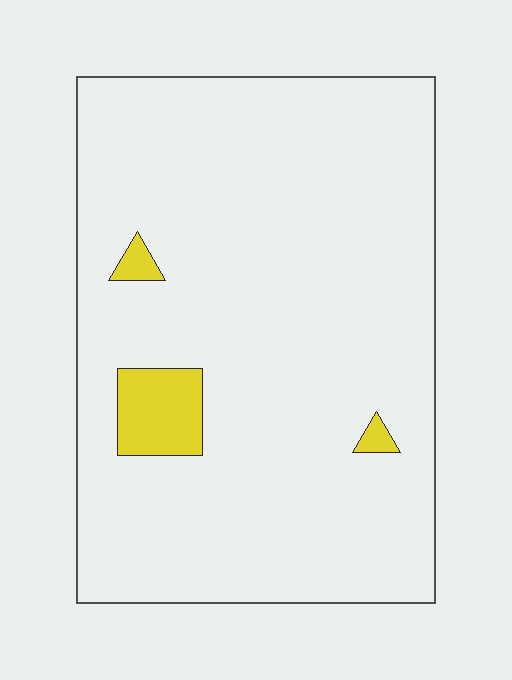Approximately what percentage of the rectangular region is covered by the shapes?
Approximately 5%.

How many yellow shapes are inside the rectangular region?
3.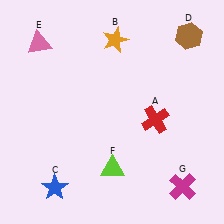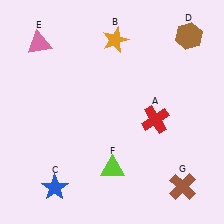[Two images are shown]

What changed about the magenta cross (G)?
In Image 1, G is magenta. In Image 2, it changed to brown.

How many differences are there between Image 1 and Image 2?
There is 1 difference between the two images.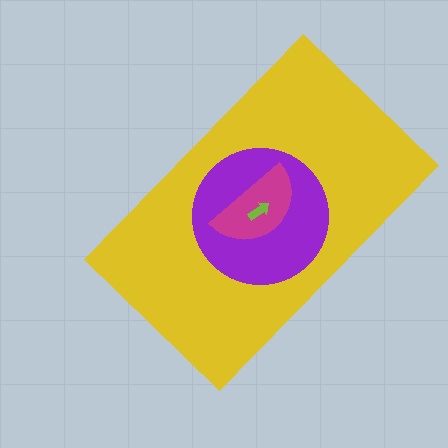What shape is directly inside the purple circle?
The magenta semicircle.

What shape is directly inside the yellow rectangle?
The purple circle.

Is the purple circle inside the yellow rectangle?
Yes.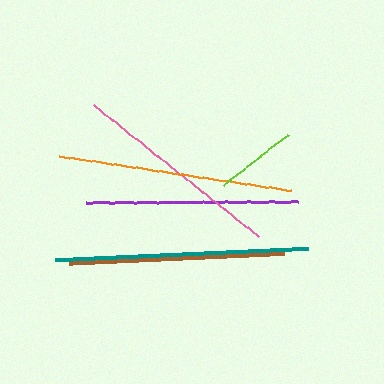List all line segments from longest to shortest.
From longest to shortest: teal, orange, brown, purple, pink, lime.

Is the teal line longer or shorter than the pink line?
The teal line is longer than the pink line.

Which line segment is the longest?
The teal line is the longest at approximately 253 pixels.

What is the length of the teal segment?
The teal segment is approximately 253 pixels long.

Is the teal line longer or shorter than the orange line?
The teal line is longer than the orange line.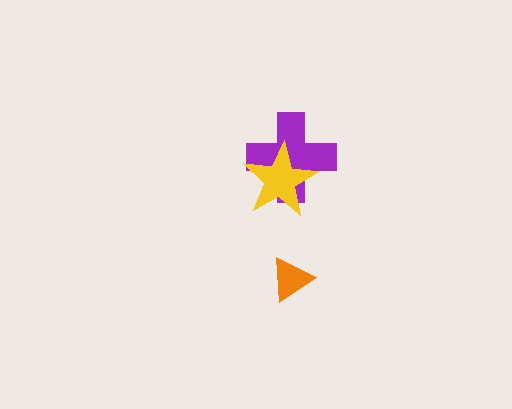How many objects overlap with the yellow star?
1 object overlaps with the yellow star.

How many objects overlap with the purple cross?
1 object overlaps with the purple cross.